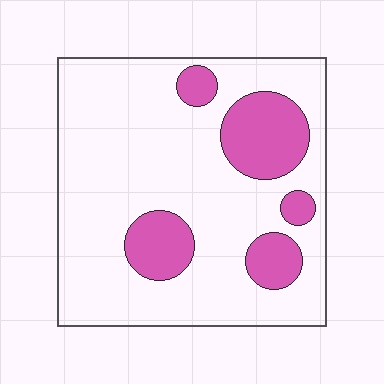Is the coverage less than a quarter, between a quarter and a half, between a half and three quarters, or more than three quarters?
Less than a quarter.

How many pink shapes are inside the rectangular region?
5.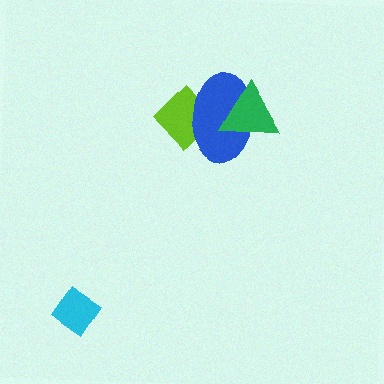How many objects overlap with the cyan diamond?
0 objects overlap with the cyan diamond.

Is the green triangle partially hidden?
No, no other shape covers it.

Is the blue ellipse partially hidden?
Yes, it is partially covered by another shape.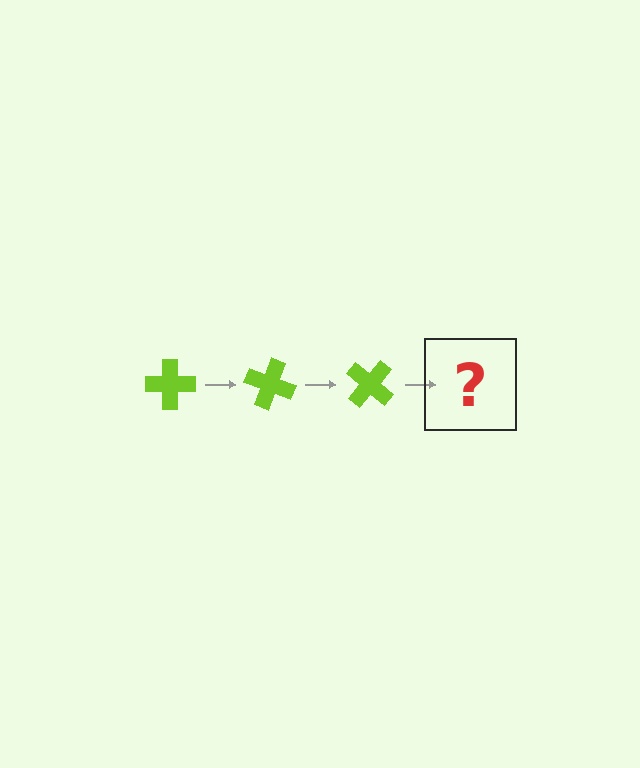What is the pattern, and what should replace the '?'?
The pattern is that the cross rotates 20 degrees each step. The '?' should be a lime cross rotated 60 degrees.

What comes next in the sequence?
The next element should be a lime cross rotated 60 degrees.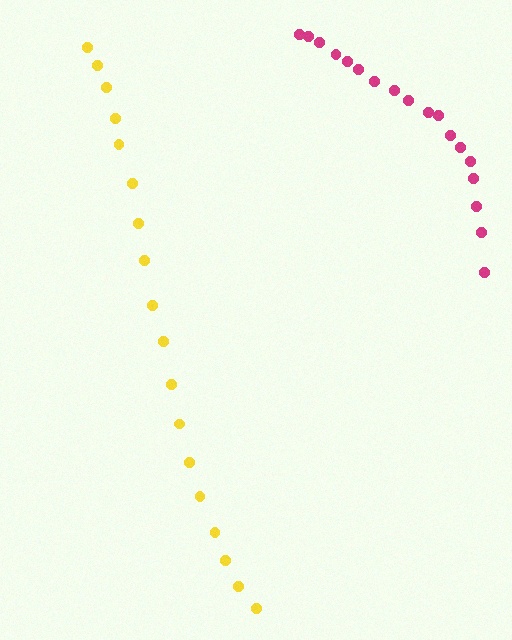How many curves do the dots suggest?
There are 2 distinct paths.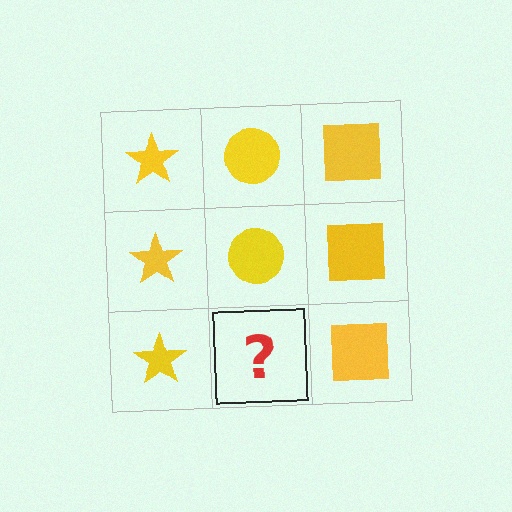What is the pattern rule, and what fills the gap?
The rule is that each column has a consistent shape. The gap should be filled with a yellow circle.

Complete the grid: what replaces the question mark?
The question mark should be replaced with a yellow circle.